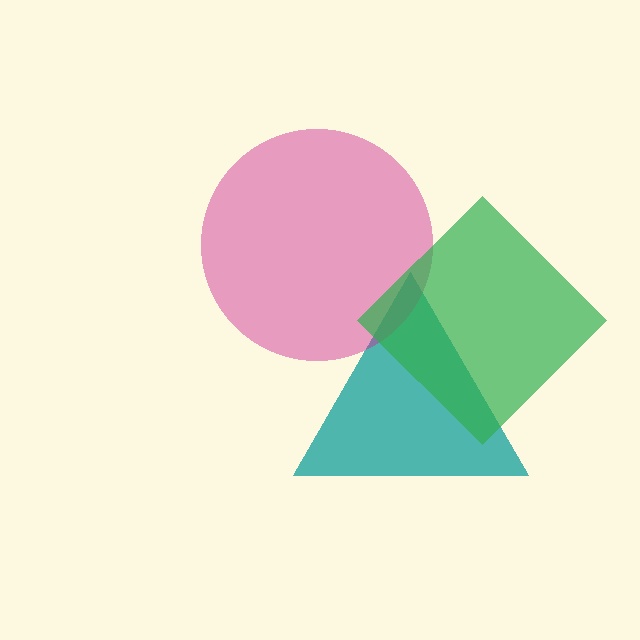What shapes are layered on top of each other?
The layered shapes are: a teal triangle, a magenta circle, a green diamond.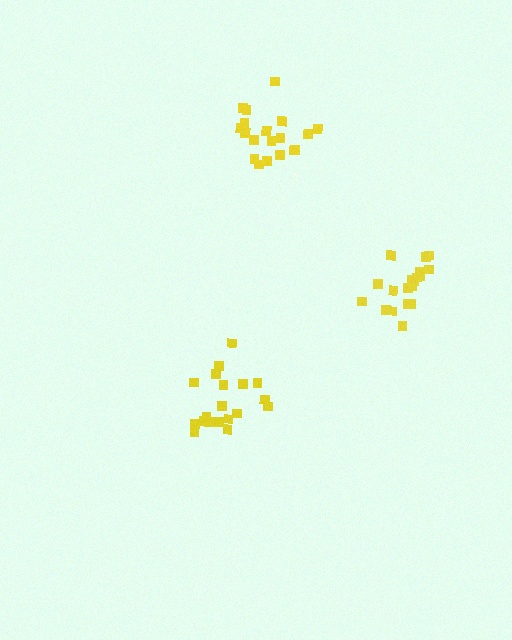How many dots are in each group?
Group 1: 19 dots, Group 2: 19 dots, Group 3: 19 dots (57 total).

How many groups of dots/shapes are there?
There are 3 groups.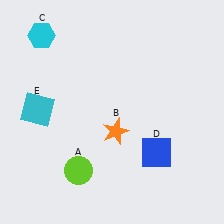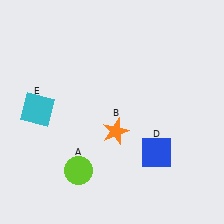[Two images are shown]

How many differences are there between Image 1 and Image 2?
There is 1 difference between the two images.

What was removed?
The cyan hexagon (C) was removed in Image 2.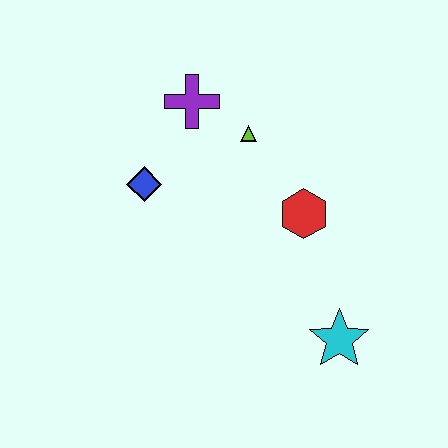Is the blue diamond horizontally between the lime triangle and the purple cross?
No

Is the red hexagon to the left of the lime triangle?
No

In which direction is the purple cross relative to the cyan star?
The purple cross is above the cyan star.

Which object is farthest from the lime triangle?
The cyan star is farthest from the lime triangle.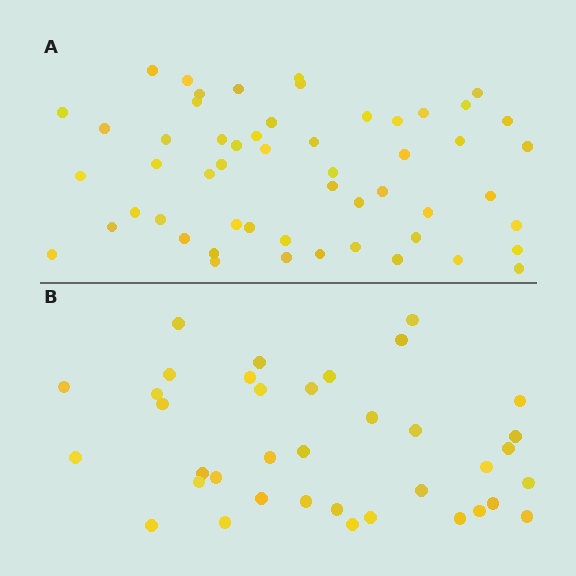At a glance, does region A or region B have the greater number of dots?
Region A (the top region) has more dots.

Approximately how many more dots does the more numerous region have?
Region A has approximately 15 more dots than region B.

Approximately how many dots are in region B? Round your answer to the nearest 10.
About 40 dots. (The exact count is 37, which rounds to 40.)